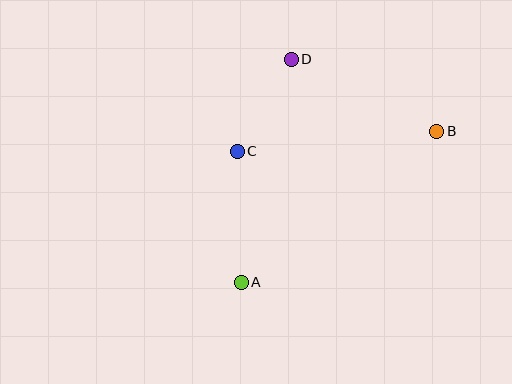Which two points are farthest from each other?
Points A and B are farthest from each other.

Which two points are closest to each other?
Points C and D are closest to each other.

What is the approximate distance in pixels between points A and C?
The distance between A and C is approximately 131 pixels.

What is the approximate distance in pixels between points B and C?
The distance between B and C is approximately 201 pixels.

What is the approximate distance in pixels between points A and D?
The distance between A and D is approximately 229 pixels.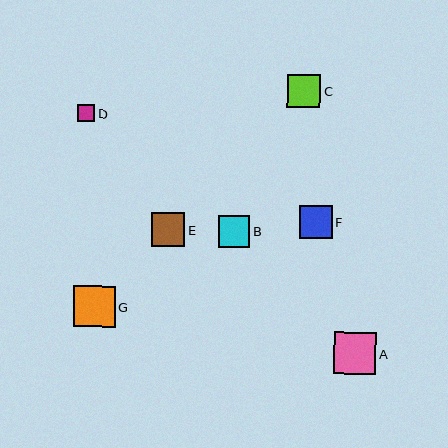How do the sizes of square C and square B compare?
Square C and square B are approximately the same size.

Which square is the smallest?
Square D is the smallest with a size of approximately 17 pixels.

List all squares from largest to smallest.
From largest to smallest: A, G, F, E, C, B, D.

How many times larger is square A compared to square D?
Square A is approximately 2.5 times the size of square D.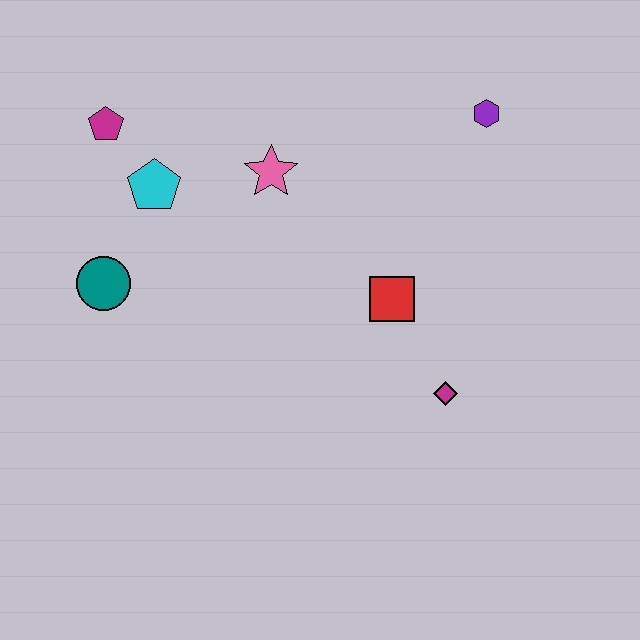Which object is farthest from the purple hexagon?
The teal circle is farthest from the purple hexagon.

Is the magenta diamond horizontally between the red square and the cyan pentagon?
No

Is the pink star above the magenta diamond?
Yes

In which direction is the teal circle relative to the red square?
The teal circle is to the left of the red square.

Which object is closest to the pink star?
The cyan pentagon is closest to the pink star.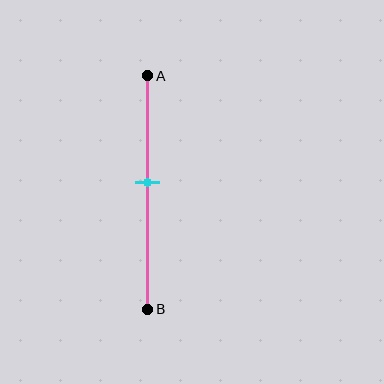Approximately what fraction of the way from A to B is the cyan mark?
The cyan mark is approximately 45% of the way from A to B.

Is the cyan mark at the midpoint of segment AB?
No, the mark is at about 45% from A, not at the 50% midpoint.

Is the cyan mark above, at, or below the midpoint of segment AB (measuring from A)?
The cyan mark is above the midpoint of segment AB.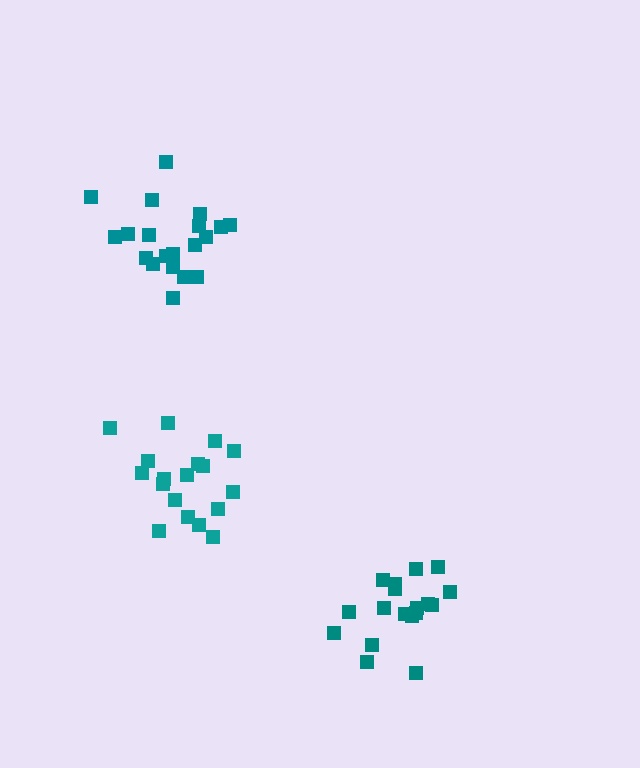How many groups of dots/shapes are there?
There are 3 groups.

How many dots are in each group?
Group 1: 21 dots, Group 2: 18 dots, Group 3: 18 dots (57 total).